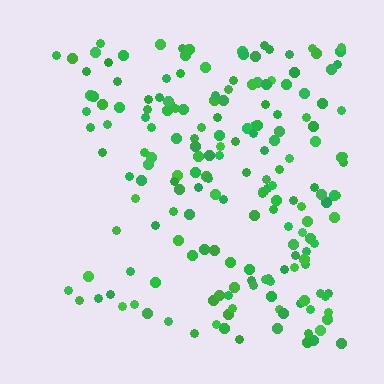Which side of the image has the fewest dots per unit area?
The left.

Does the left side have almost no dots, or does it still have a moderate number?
Still a moderate number, just noticeably fewer than the right.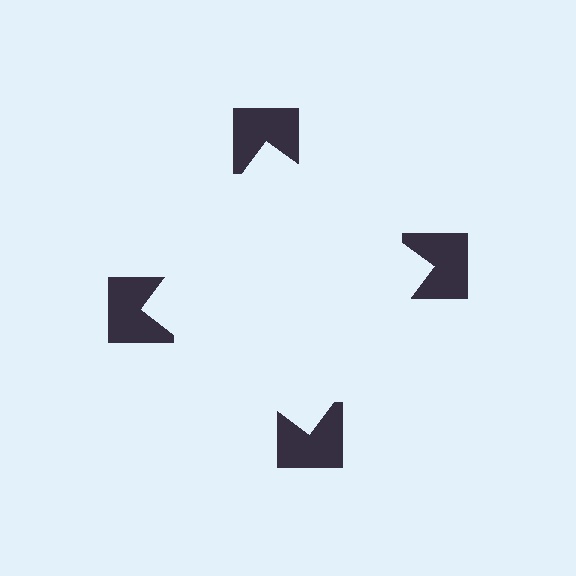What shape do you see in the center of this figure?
An illusory square — its edges are inferred from the aligned wedge cuts in the notched squares, not physically drawn.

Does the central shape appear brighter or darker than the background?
It typically appears slightly brighter than the background, even though no actual brightness change is drawn.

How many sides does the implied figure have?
4 sides.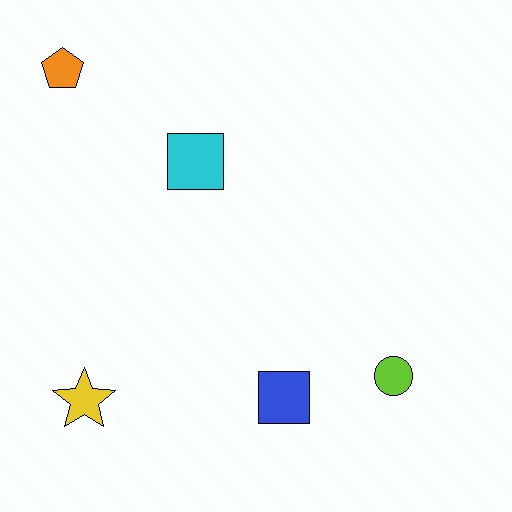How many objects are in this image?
There are 5 objects.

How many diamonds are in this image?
There are no diamonds.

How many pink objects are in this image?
There are no pink objects.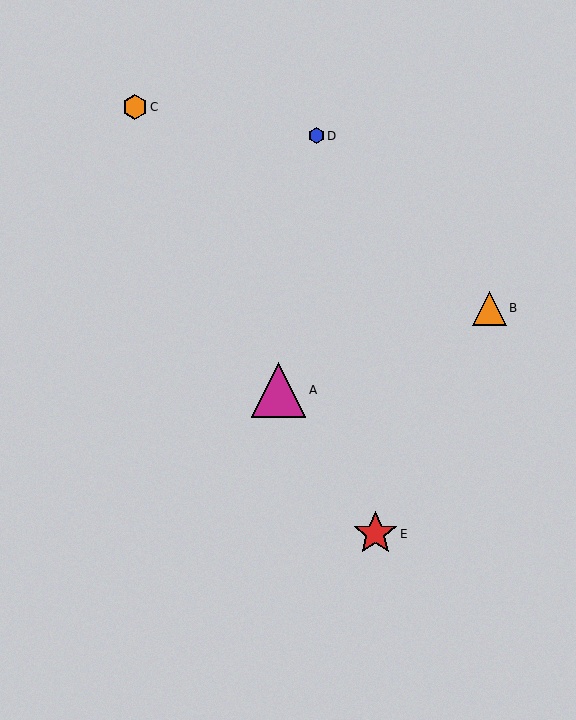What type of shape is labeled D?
Shape D is a blue hexagon.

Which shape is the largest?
The magenta triangle (labeled A) is the largest.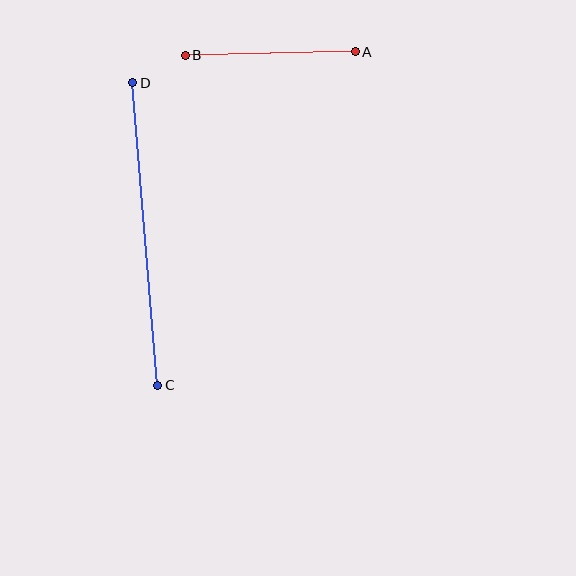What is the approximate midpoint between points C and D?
The midpoint is at approximately (145, 234) pixels.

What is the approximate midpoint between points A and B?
The midpoint is at approximately (270, 53) pixels.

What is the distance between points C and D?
The distance is approximately 304 pixels.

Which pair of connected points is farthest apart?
Points C and D are farthest apart.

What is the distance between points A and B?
The distance is approximately 170 pixels.